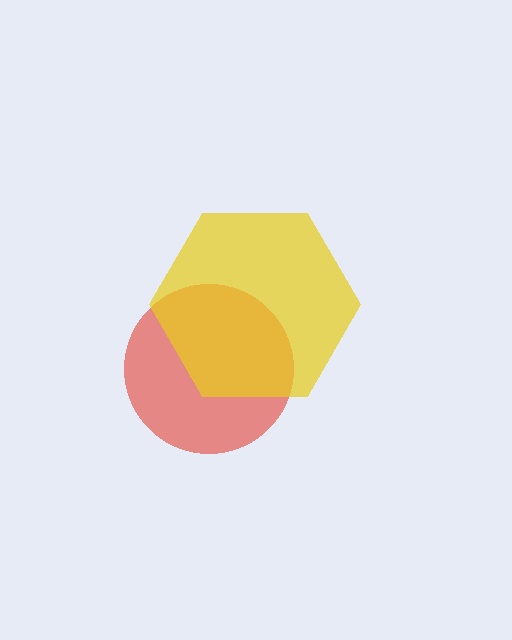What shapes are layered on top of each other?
The layered shapes are: a red circle, a yellow hexagon.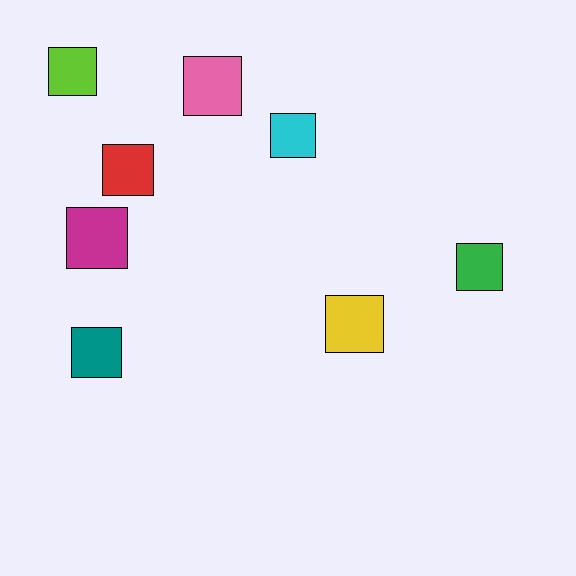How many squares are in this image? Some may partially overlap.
There are 8 squares.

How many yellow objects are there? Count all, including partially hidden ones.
There is 1 yellow object.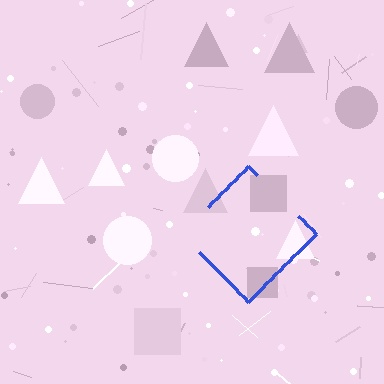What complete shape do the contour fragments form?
The contour fragments form a diamond.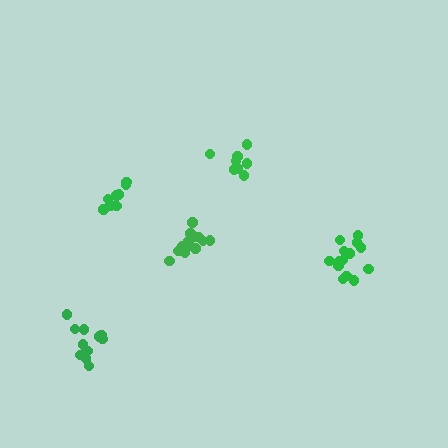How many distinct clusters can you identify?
There are 5 distinct clusters.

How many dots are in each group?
Group 1: 14 dots, Group 2: 14 dots, Group 3: 11 dots, Group 4: 8 dots, Group 5: 8 dots (55 total).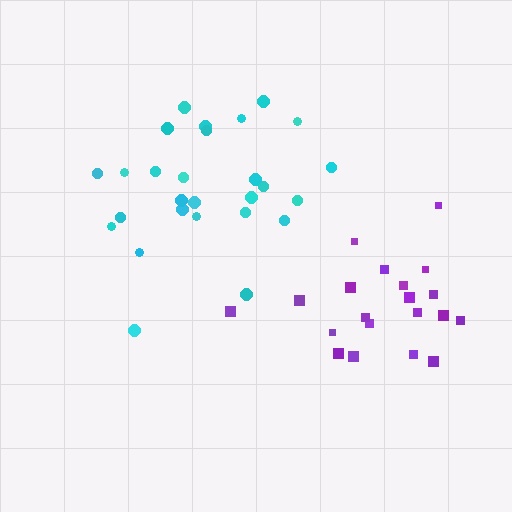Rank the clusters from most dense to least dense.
purple, cyan.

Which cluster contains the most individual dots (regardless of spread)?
Cyan (27).